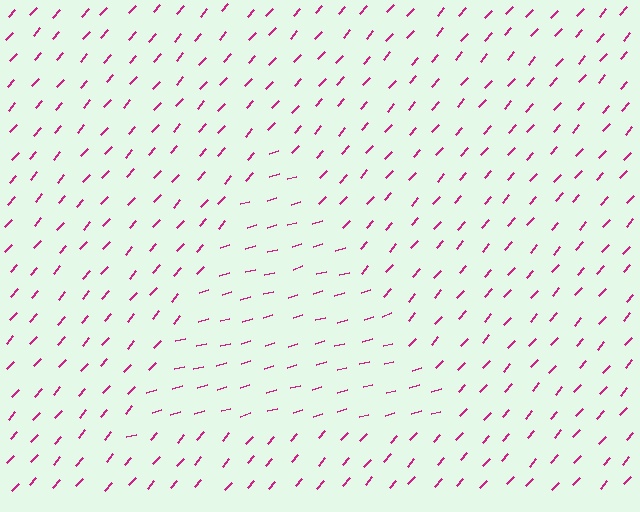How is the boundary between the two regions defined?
The boundary is defined purely by a change in line orientation (approximately 32 degrees difference). All lines are the same color and thickness.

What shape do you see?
I see a triangle.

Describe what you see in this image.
The image is filled with small magenta line segments. A triangle region in the image has lines oriented differently from the surrounding lines, creating a visible texture boundary.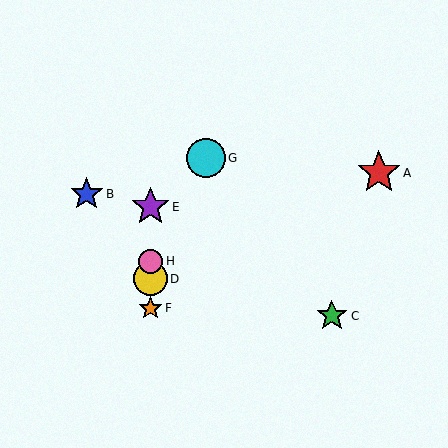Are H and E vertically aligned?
Yes, both are at x≈150.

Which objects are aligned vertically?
Objects D, E, F, H are aligned vertically.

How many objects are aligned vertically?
4 objects (D, E, F, H) are aligned vertically.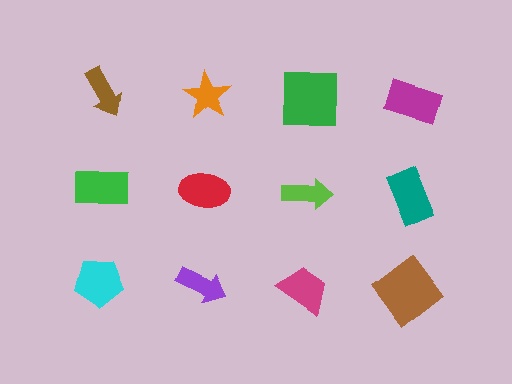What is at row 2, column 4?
A teal rectangle.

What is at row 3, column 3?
A magenta trapezoid.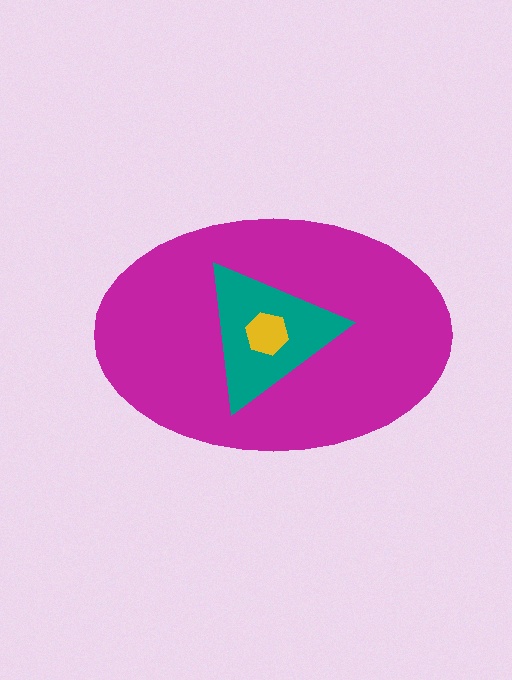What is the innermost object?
The yellow hexagon.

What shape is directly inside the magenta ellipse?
The teal triangle.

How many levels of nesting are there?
3.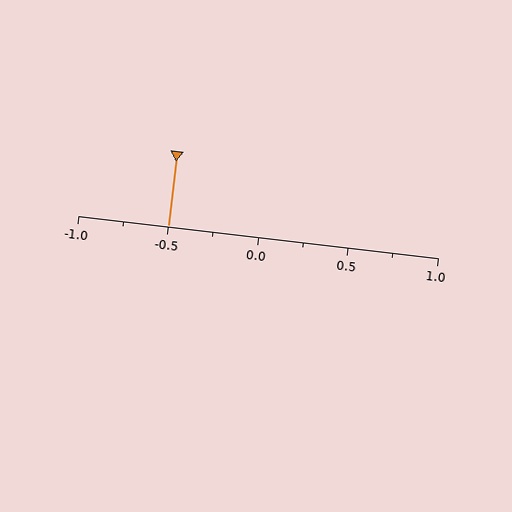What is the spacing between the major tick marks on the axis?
The major ticks are spaced 0.5 apart.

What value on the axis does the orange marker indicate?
The marker indicates approximately -0.5.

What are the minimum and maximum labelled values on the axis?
The axis runs from -1.0 to 1.0.